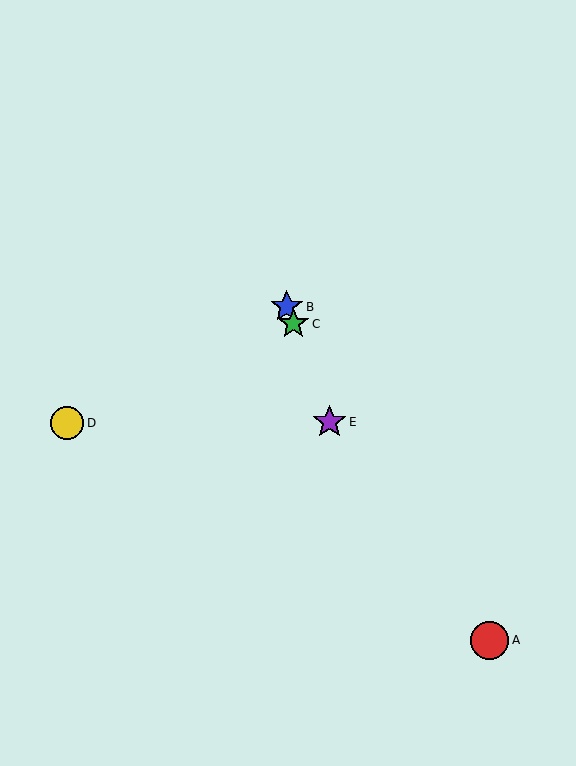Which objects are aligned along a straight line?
Objects B, C, E are aligned along a straight line.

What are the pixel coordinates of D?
Object D is at (67, 423).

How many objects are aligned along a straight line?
3 objects (B, C, E) are aligned along a straight line.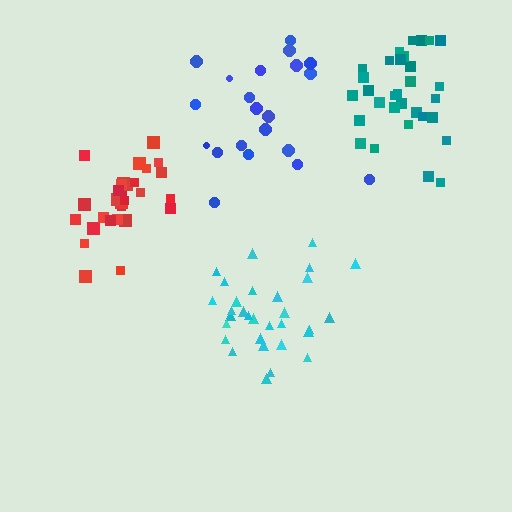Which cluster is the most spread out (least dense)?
Blue.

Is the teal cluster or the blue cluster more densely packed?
Teal.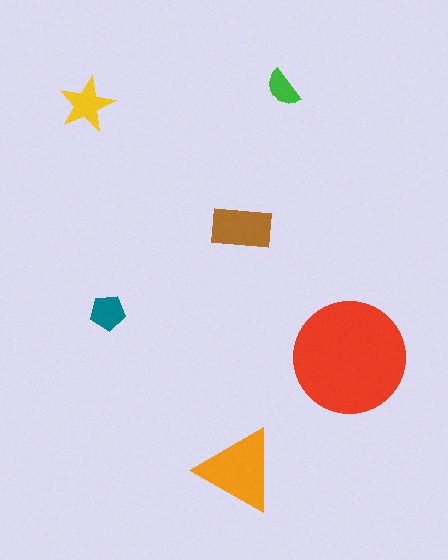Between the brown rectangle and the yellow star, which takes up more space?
The brown rectangle.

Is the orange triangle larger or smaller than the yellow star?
Larger.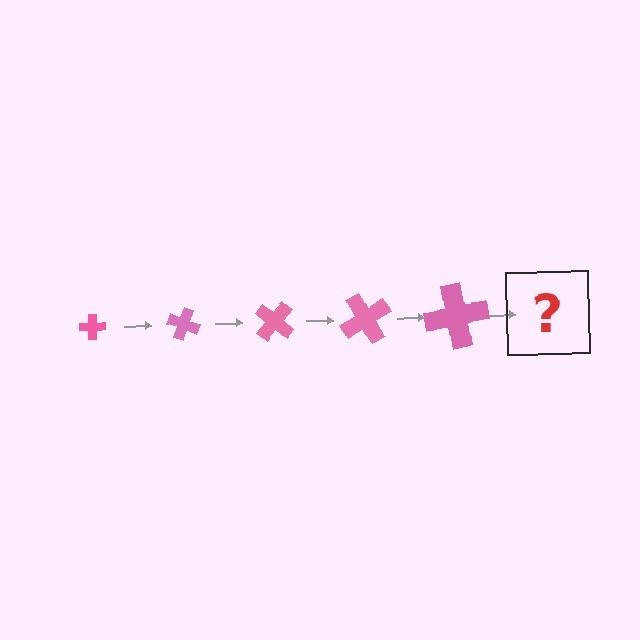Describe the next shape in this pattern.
It should be a cross, larger than the previous one and rotated 100 degrees from the start.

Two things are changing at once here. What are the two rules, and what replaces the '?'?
The two rules are that the cross grows larger each step and it rotates 20 degrees each step. The '?' should be a cross, larger than the previous one and rotated 100 degrees from the start.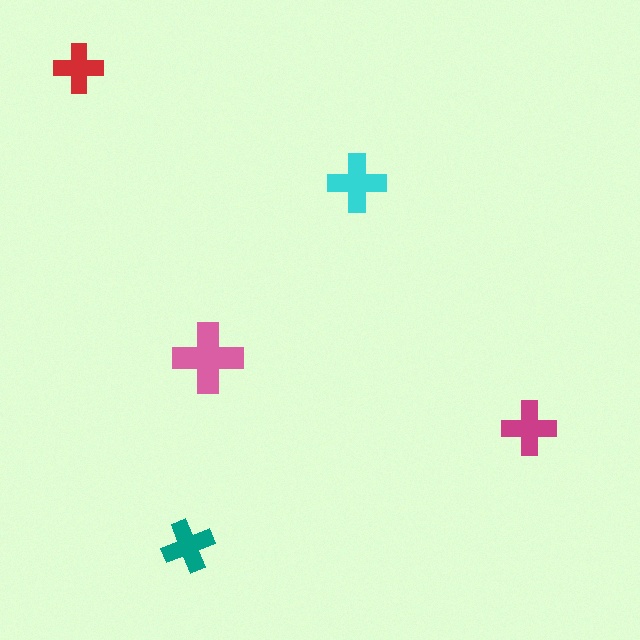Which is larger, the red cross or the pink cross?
The pink one.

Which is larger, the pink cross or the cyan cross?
The pink one.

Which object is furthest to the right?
The magenta cross is rightmost.